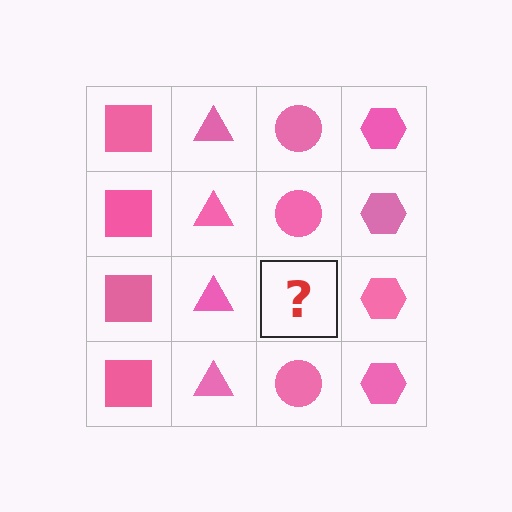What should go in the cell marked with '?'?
The missing cell should contain a pink circle.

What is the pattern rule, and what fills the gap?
The rule is that each column has a consistent shape. The gap should be filled with a pink circle.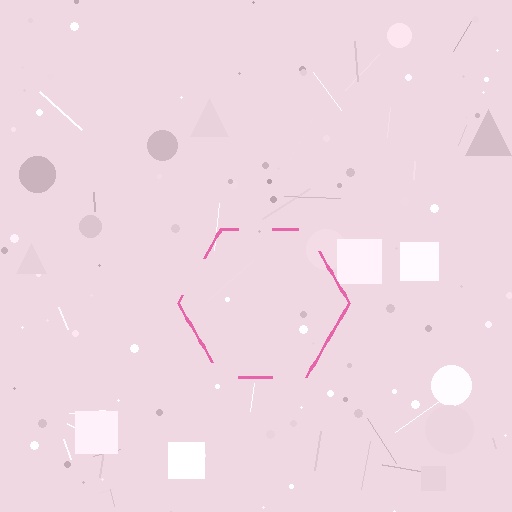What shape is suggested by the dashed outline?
The dashed outline suggests a hexagon.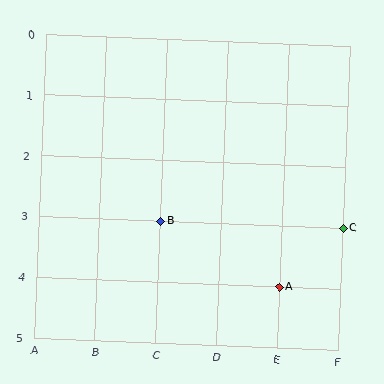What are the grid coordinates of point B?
Point B is at grid coordinates (C, 3).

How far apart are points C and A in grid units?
Points C and A are 1 column and 1 row apart (about 1.4 grid units diagonally).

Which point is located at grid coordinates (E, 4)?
Point A is at (E, 4).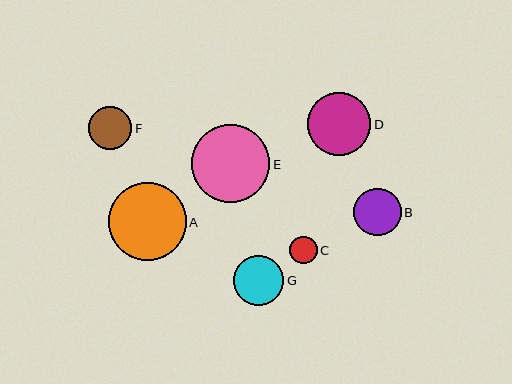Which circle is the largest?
Circle A is the largest with a size of approximately 78 pixels.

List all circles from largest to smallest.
From largest to smallest: A, E, D, G, B, F, C.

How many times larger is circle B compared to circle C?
Circle B is approximately 1.8 times the size of circle C.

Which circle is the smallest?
Circle C is the smallest with a size of approximately 27 pixels.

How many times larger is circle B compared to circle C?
Circle B is approximately 1.8 times the size of circle C.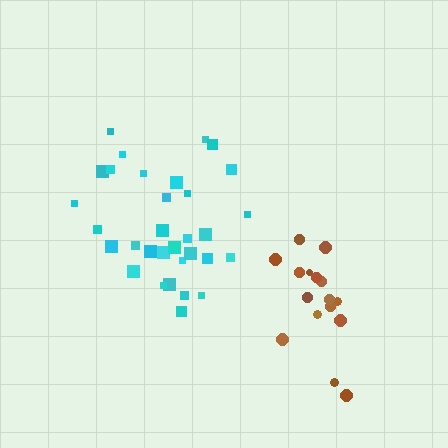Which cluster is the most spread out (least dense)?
Cyan.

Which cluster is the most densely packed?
Brown.